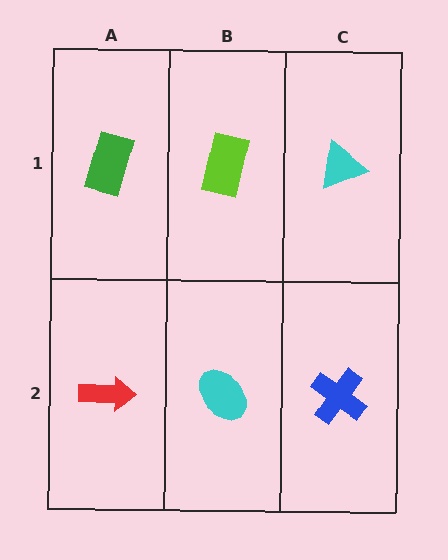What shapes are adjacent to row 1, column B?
A cyan ellipse (row 2, column B), a green rectangle (row 1, column A), a cyan triangle (row 1, column C).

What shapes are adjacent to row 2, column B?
A lime rectangle (row 1, column B), a red arrow (row 2, column A), a blue cross (row 2, column C).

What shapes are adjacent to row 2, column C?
A cyan triangle (row 1, column C), a cyan ellipse (row 2, column B).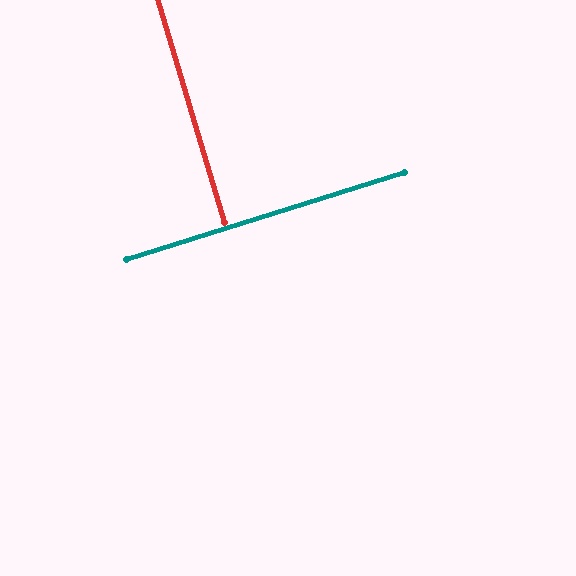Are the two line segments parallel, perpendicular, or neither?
Perpendicular — they meet at approximately 89°.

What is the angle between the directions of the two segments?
Approximately 89 degrees.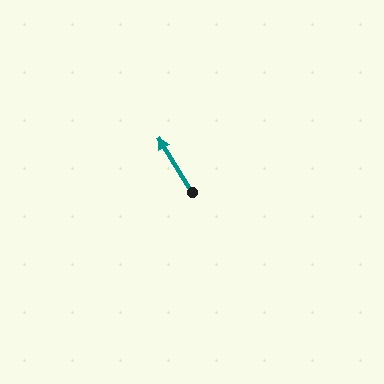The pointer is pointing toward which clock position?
Roughly 11 o'clock.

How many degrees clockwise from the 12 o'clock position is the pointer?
Approximately 328 degrees.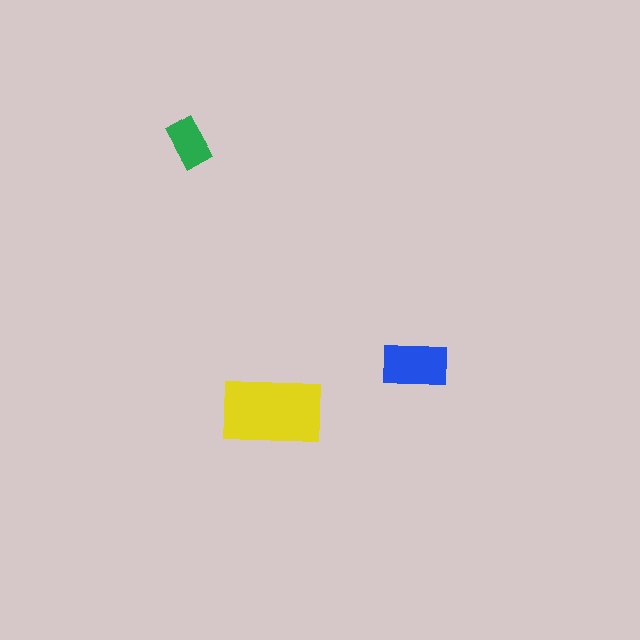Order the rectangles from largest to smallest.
the yellow one, the blue one, the green one.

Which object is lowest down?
The yellow rectangle is bottommost.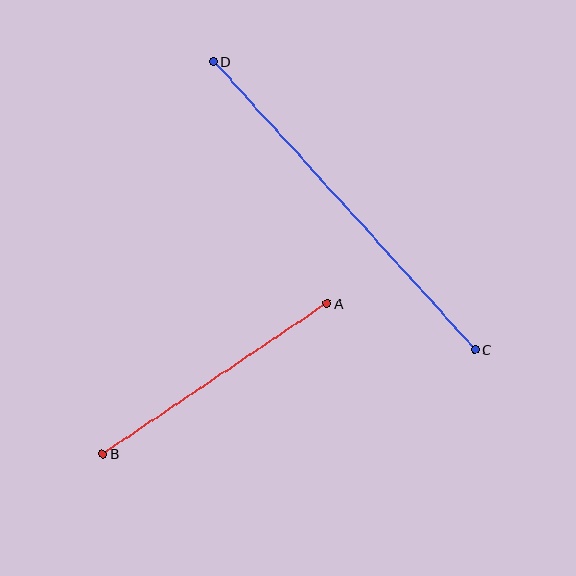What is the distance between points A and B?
The distance is approximately 270 pixels.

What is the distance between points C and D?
The distance is approximately 389 pixels.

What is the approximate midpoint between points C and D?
The midpoint is at approximately (344, 205) pixels.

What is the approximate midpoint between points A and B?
The midpoint is at approximately (215, 379) pixels.